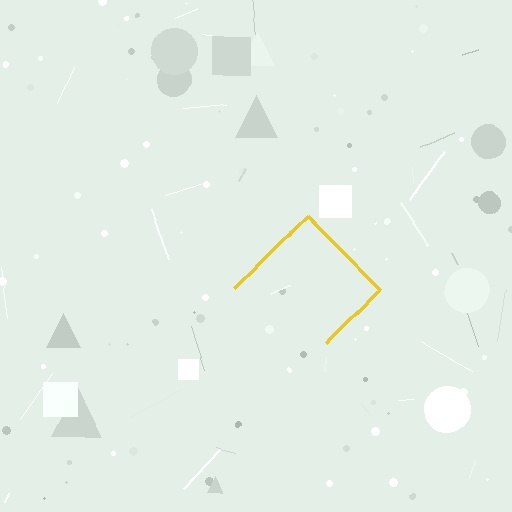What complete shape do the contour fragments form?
The contour fragments form a diamond.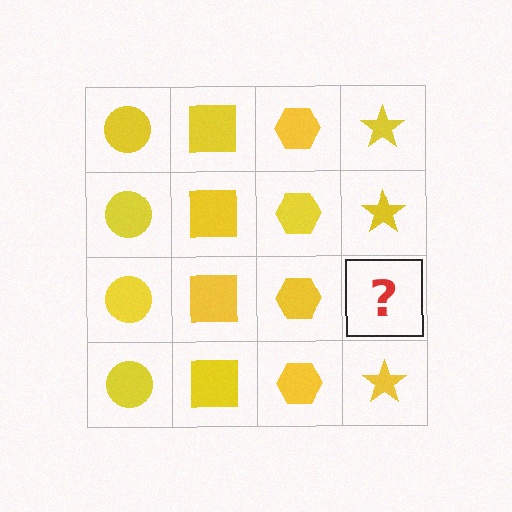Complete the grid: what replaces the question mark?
The question mark should be replaced with a yellow star.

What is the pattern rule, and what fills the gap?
The rule is that each column has a consistent shape. The gap should be filled with a yellow star.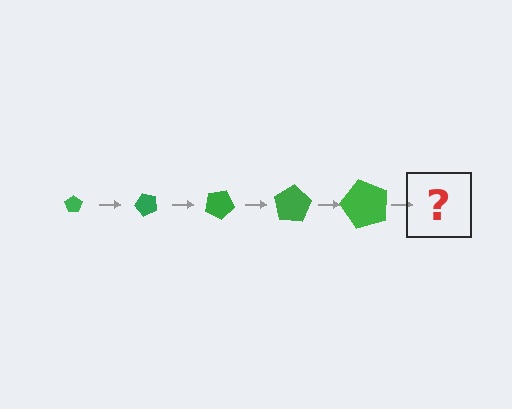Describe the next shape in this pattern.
It should be a pentagon, larger than the previous one and rotated 250 degrees from the start.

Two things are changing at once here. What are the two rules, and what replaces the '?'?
The two rules are that the pentagon grows larger each step and it rotates 50 degrees each step. The '?' should be a pentagon, larger than the previous one and rotated 250 degrees from the start.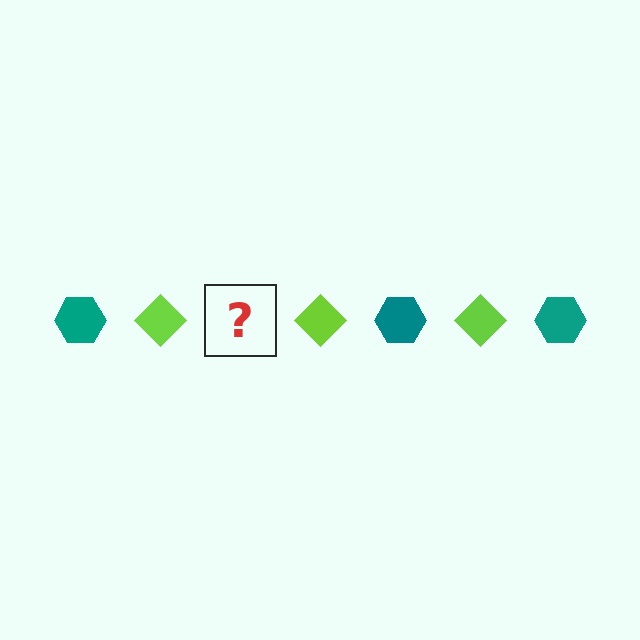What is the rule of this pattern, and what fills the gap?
The rule is that the pattern alternates between teal hexagon and lime diamond. The gap should be filled with a teal hexagon.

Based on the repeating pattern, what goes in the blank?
The blank should be a teal hexagon.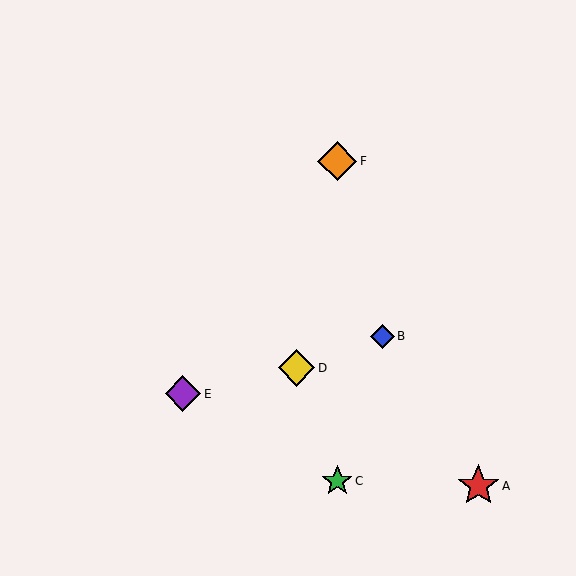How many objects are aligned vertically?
2 objects (C, F) are aligned vertically.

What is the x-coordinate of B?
Object B is at x≈382.